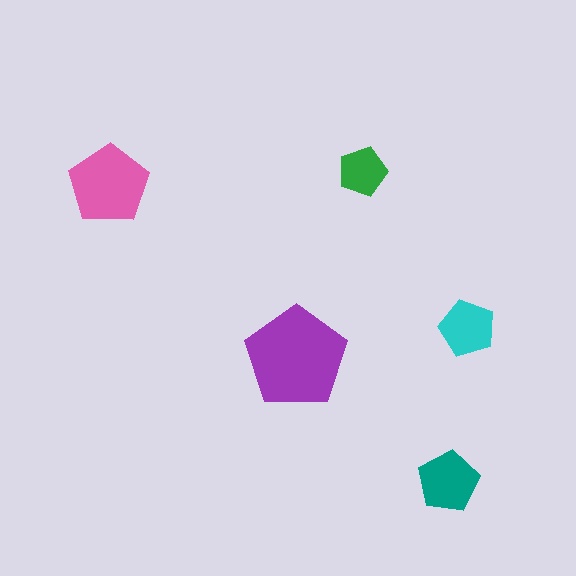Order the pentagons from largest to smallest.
the purple one, the pink one, the teal one, the cyan one, the green one.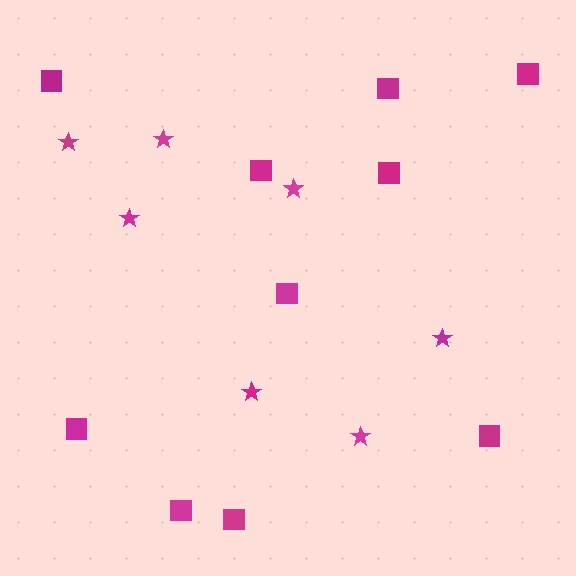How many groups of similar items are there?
There are 2 groups: one group of squares (10) and one group of stars (7).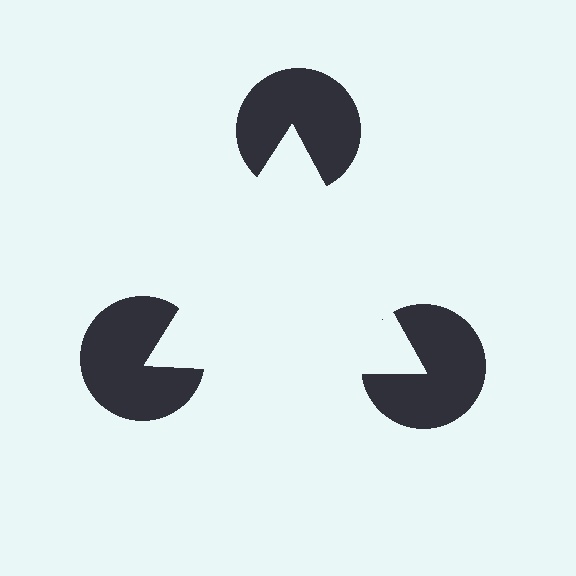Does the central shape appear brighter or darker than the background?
It typically appears slightly brighter than the background, even though no actual brightness change is drawn.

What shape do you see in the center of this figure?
An illusory triangle — its edges are inferred from the aligned wedge cuts in the pac-man discs, not physically drawn.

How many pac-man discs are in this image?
There are 3 — one at each vertex of the illusory triangle.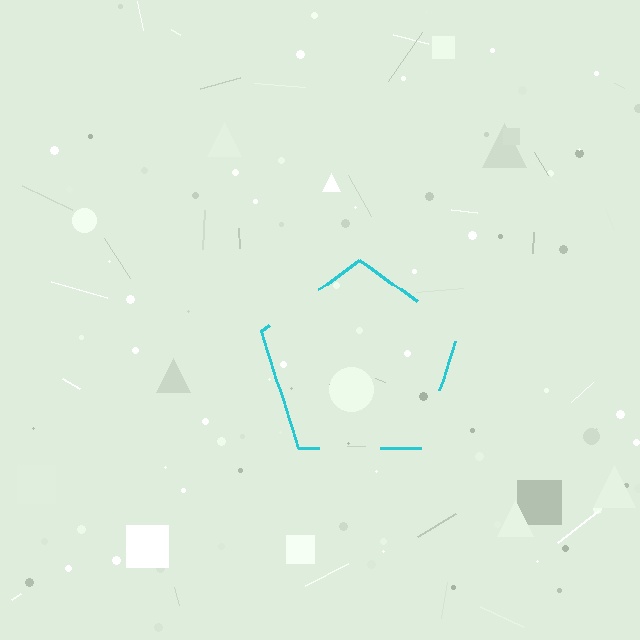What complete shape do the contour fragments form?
The contour fragments form a pentagon.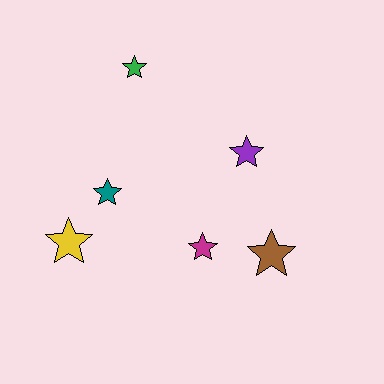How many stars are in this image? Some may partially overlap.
There are 6 stars.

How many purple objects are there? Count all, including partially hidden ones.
There is 1 purple object.